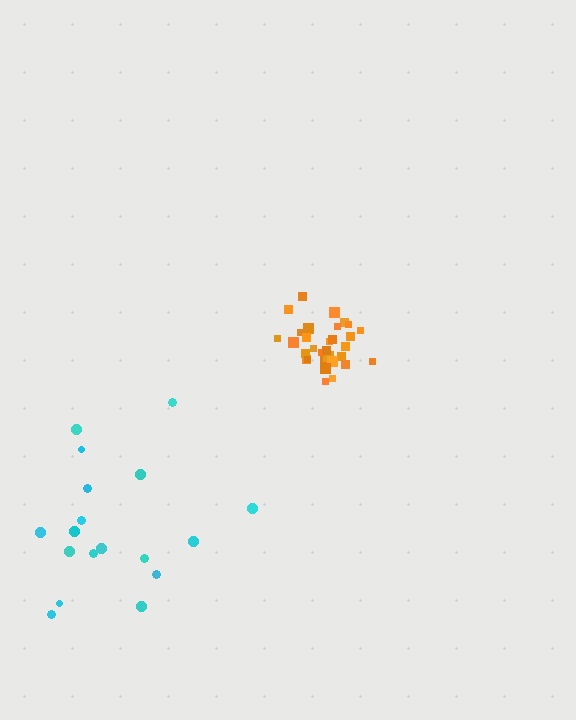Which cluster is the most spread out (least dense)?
Cyan.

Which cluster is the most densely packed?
Orange.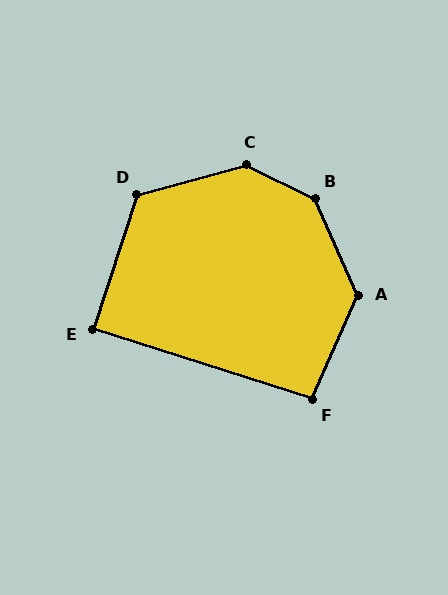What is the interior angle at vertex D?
Approximately 123 degrees (obtuse).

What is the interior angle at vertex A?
Approximately 132 degrees (obtuse).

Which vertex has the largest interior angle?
B, at approximately 140 degrees.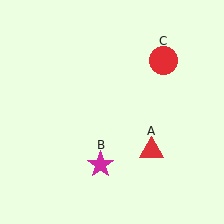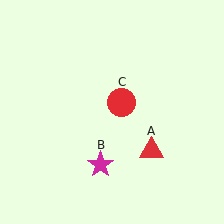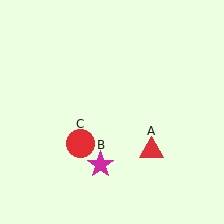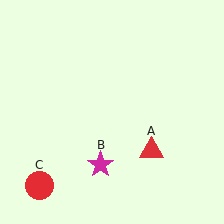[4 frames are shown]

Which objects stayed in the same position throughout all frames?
Red triangle (object A) and magenta star (object B) remained stationary.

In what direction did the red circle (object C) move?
The red circle (object C) moved down and to the left.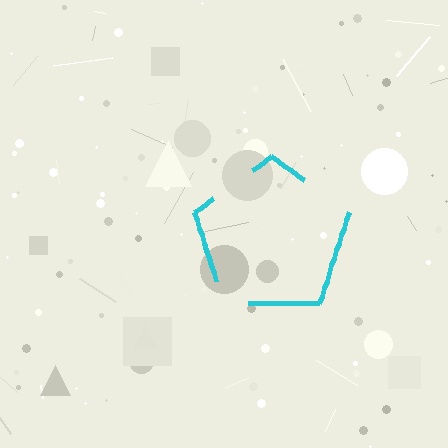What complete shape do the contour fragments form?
The contour fragments form a pentagon.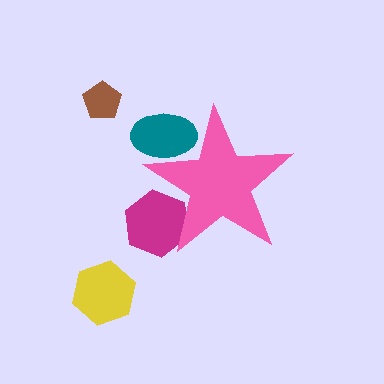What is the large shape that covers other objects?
A pink star.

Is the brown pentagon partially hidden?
No, the brown pentagon is fully visible.